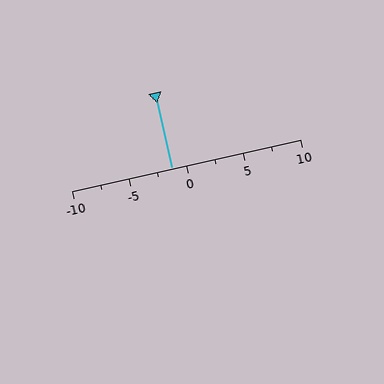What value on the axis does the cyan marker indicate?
The marker indicates approximately -1.2.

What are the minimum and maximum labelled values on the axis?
The axis runs from -10 to 10.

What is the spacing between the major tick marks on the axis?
The major ticks are spaced 5 apart.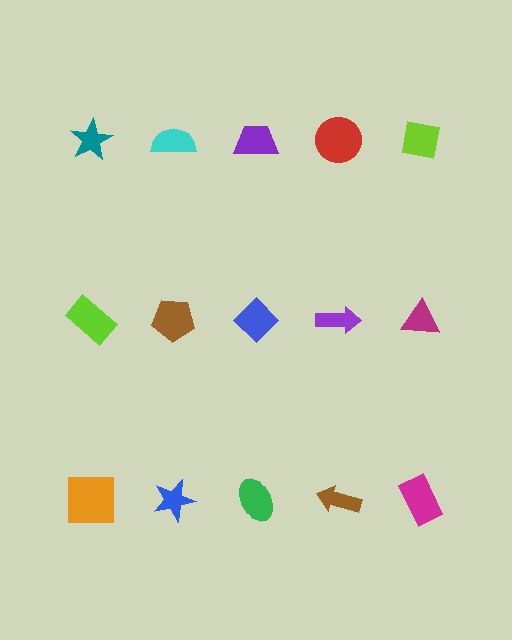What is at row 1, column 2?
A cyan semicircle.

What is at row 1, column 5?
A lime square.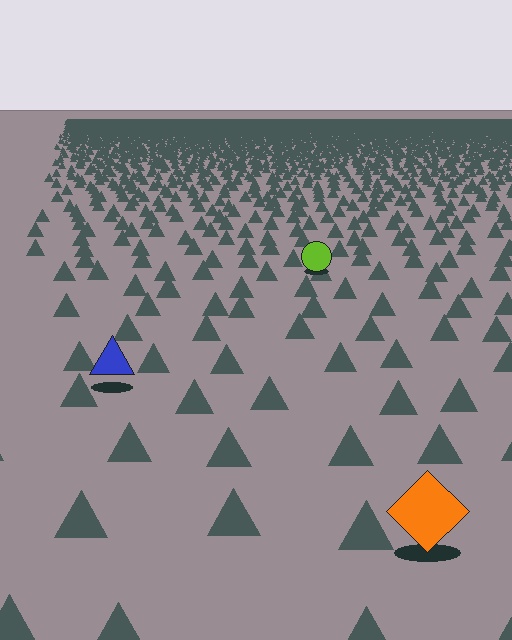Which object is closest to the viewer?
The orange diamond is closest. The texture marks near it are larger and more spread out.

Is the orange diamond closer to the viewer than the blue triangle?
Yes. The orange diamond is closer — you can tell from the texture gradient: the ground texture is coarser near it.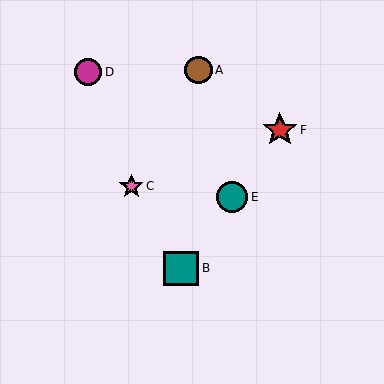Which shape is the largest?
The teal square (labeled B) is the largest.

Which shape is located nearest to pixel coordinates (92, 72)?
The magenta circle (labeled D) at (88, 72) is nearest to that location.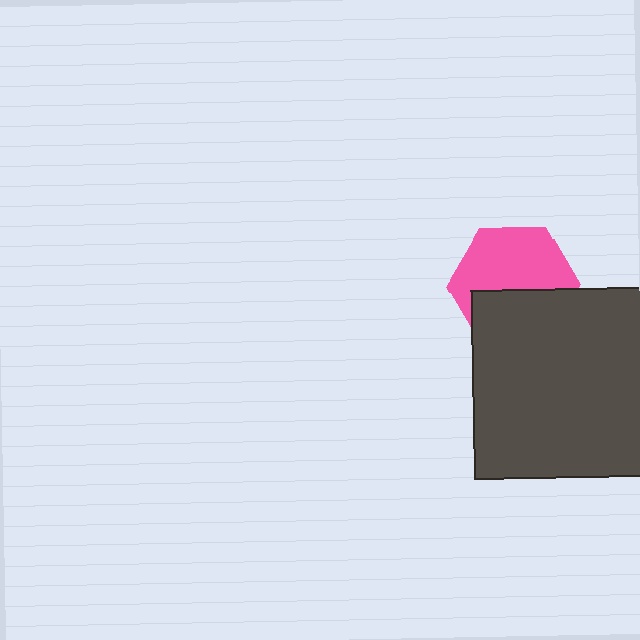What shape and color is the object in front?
The object in front is a dark gray square.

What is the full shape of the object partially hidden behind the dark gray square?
The partially hidden object is a pink hexagon.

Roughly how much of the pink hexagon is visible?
About half of it is visible (roughly 58%).